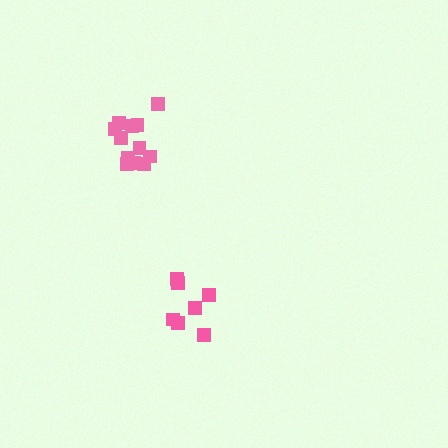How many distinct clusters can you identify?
There are 2 distinct clusters.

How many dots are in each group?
Group 1: 7 dots, Group 2: 12 dots (19 total).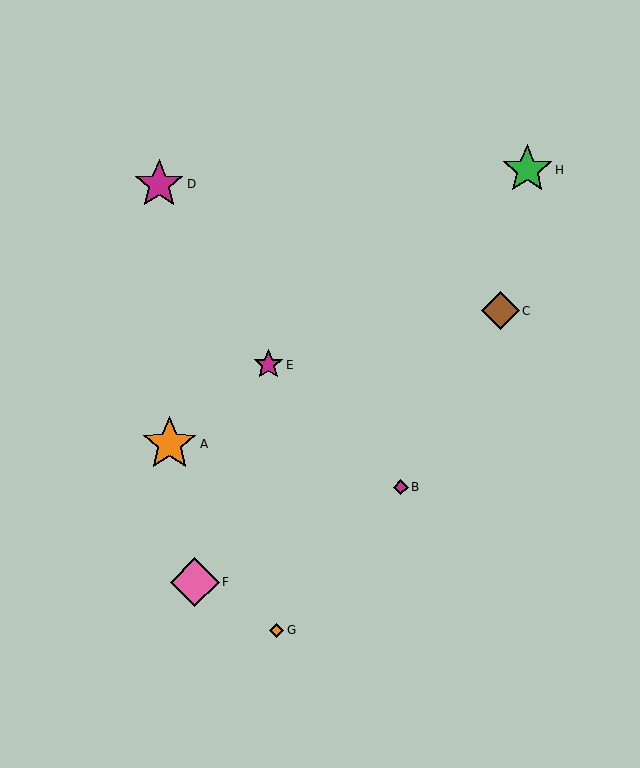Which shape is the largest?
The orange star (labeled A) is the largest.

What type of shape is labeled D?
Shape D is a magenta star.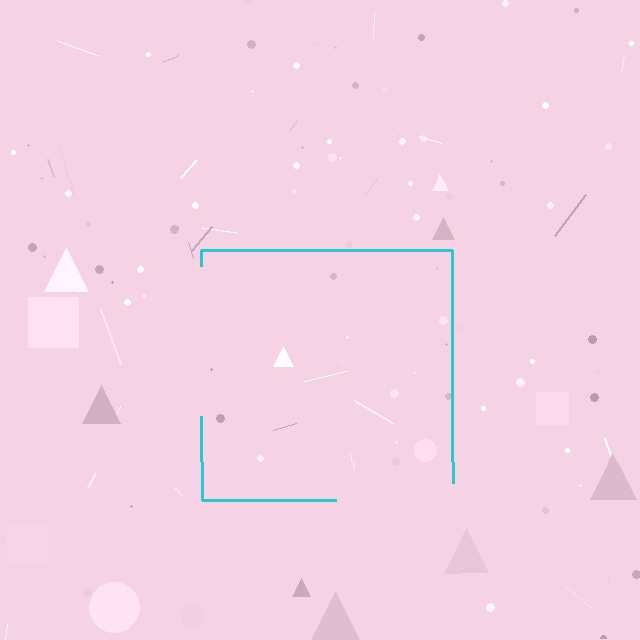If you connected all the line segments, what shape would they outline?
They would outline a square.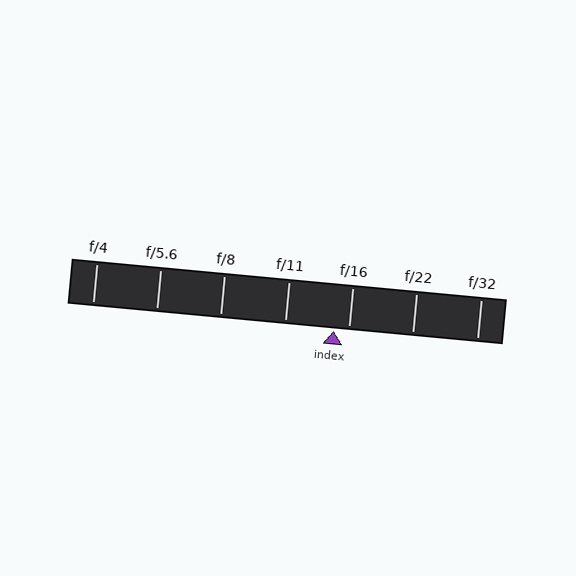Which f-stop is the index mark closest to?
The index mark is closest to f/16.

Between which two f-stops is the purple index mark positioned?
The index mark is between f/11 and f/16.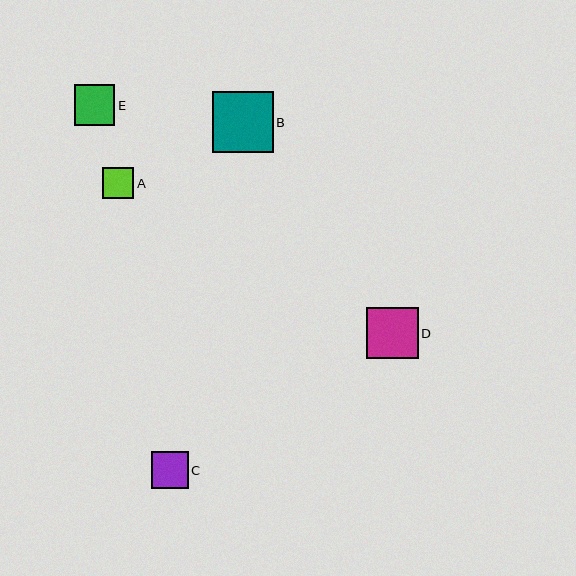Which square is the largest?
Square B is the largest with a size of approximately 61 pixels.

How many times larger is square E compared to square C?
Square E is approximately 1.1 times the size of square C.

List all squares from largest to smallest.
From largest to smallest: B, D, E, C, A.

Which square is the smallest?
Square A is the smallest with a size of approximately 31 pixels.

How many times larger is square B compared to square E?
Square B is approximately 1.5 times the size of square E.